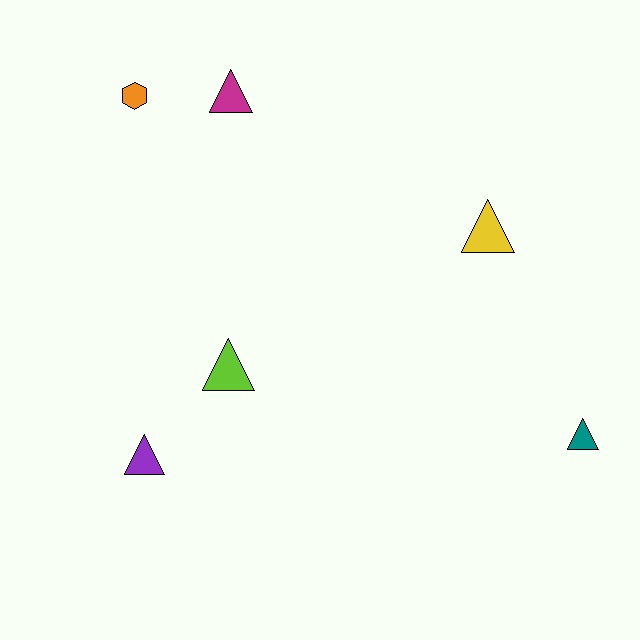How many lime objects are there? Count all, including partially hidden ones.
There is 1 lime object.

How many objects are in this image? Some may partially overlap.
There are 6 objects.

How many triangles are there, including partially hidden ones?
There are 5 triangles.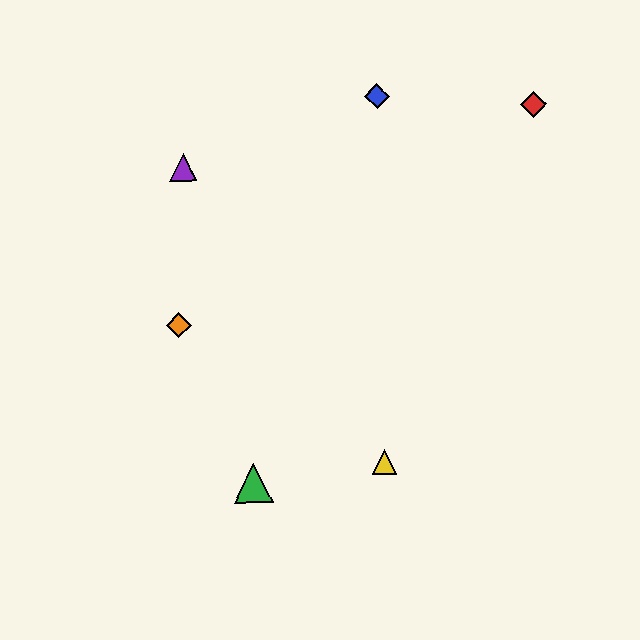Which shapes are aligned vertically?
The blue diamond, the yellow triangle are aligned vertically.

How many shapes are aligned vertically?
2 shapes (the blue diamond, the yellow triangle) are aligned vertically.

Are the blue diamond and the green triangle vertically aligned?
No, the blue diamond is at x≈377 and the green triangle is at x≈253.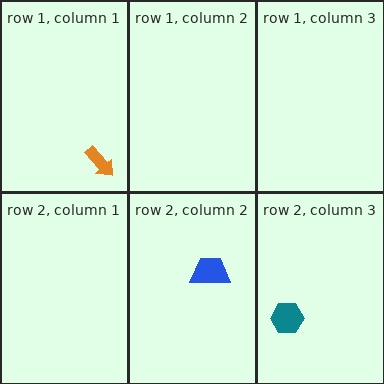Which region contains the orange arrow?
The row 1, column 1 region.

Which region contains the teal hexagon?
The row 2, column 3 region.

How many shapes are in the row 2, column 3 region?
1.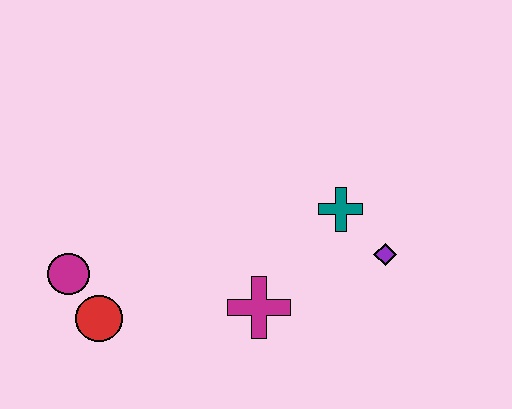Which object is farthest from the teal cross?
The magenta circle is farthest from the teal cross.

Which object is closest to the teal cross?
The purple diamond is closest to the teal cross.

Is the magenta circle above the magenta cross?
Yes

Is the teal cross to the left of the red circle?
No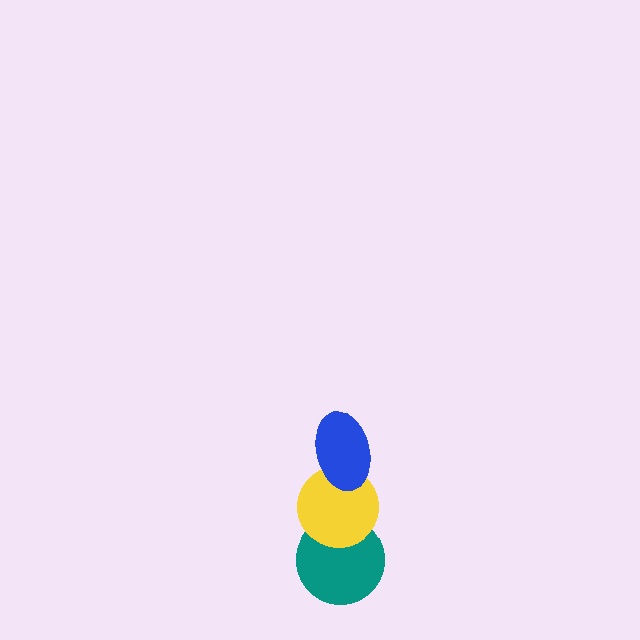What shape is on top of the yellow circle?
The blue ellipse is on top of the yellow circle.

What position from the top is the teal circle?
The teal circle is 3rd from the top.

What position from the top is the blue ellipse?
The blue ellipse is 1st from the top.